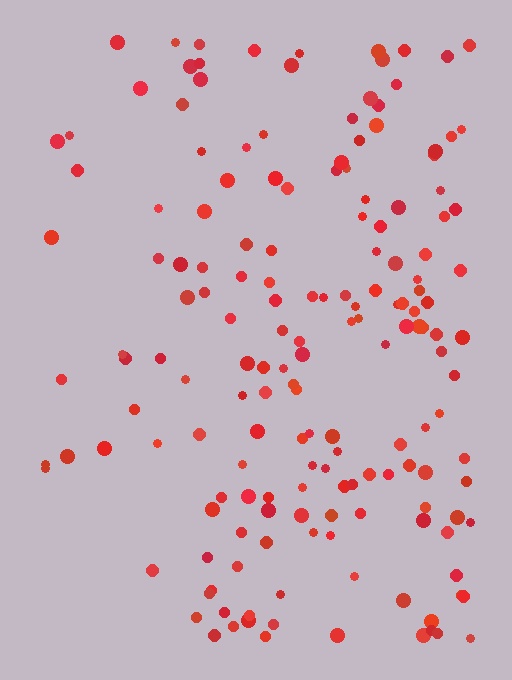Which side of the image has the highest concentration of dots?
The right.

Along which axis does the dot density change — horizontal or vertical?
Horizontal.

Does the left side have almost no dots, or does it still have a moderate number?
Still a moderate number, just noticeably fewer than the right.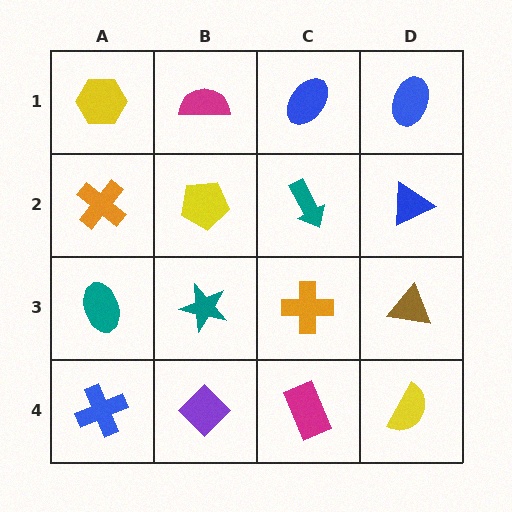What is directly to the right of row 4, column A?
A purple diamond.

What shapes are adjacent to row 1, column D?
A blue triangle (row 2, column D), a blue ellipse (row 1, column C).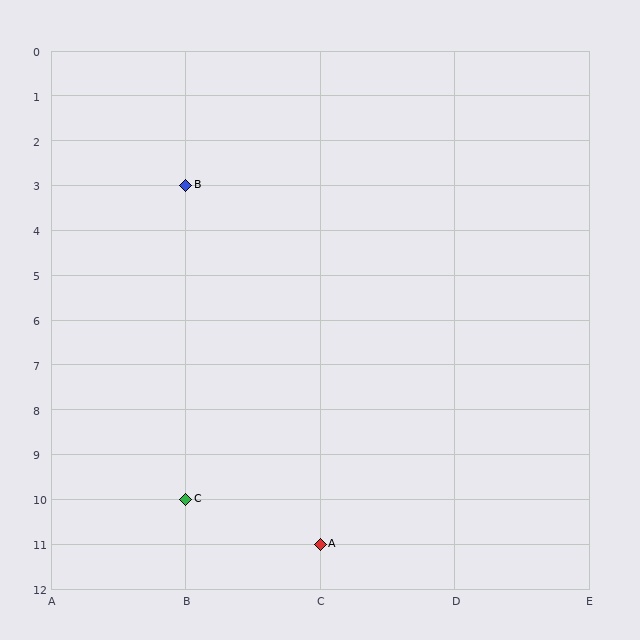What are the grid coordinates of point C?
Point C is at grid coordinates (B, 10).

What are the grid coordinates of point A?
Point A is at grid coordinates (C, 11).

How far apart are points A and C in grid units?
Points A and C are 1 column and 1 row apart (about 1.4 grid units diagonally).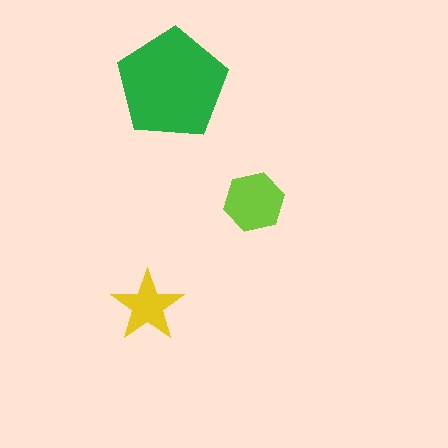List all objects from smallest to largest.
The yellow star, the lime hexagon, the green pentagon.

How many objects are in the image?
There are 3 objects in the image.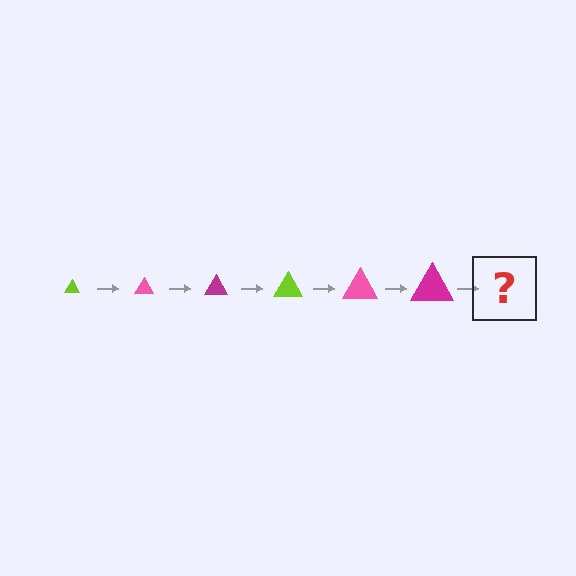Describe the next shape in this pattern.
It should be a lime triangle, larger than the previous one.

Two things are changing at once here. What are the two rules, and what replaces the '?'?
The two rules are that the triangle grows larger each step and the color cycles through lime, pink, and magenta. The '?' should be a lime triangle, larger than the previous one.